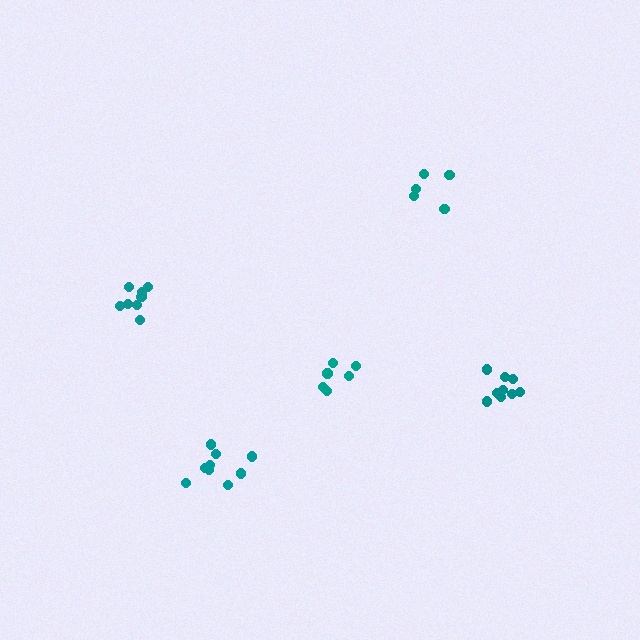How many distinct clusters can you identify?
There are 5 distinct clusters.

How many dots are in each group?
Group 1: 5 dots, Group 2: 6 dots, Group 3: 8 dots, Group 4: 9 dots, Group 5: 9 dots (37 total).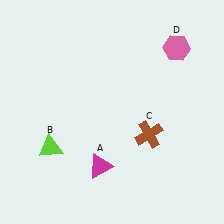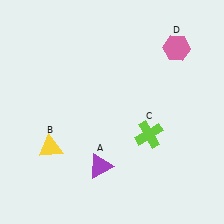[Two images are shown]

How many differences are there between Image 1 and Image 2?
There are 3 differences between the two images.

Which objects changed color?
A changed from magenta to purple. B changed from lime to yellow. C changed from brown to lime.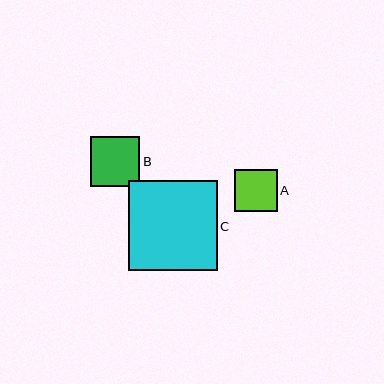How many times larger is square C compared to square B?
Square C is approximately 1.8 times the size of square B.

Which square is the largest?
Square C is the largest with a size of approximately 89 pixels.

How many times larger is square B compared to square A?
Square B is approximately 1.2 times the size of square A.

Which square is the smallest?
Square A is the smallest with a size of approximately 42 pixels.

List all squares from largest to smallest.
From largest to smallest: C, B, A.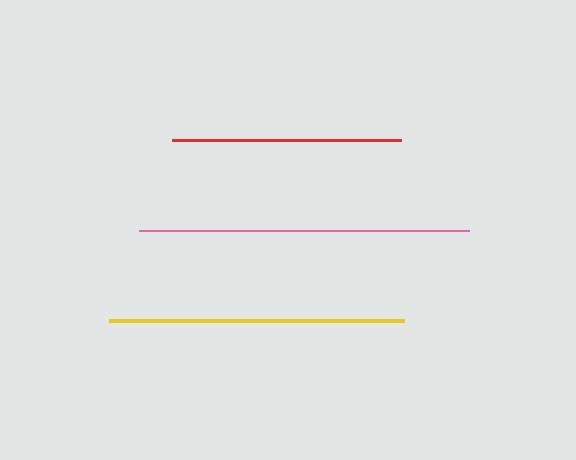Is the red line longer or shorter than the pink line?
The pink line is longer than the red line.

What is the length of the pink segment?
The pink segment is approximately 329 pixels long.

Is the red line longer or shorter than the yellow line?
The yellow line is longer than the red line.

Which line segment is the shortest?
The red line is the shortest at approximately 229 pixels.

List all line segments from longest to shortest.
From longest to shortest: pink, yellow, red.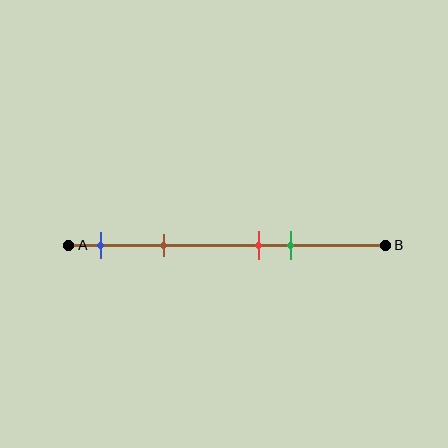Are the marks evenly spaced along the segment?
No, the marks are not evenly spaced.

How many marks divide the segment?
There are 4 marks dividing the segment.